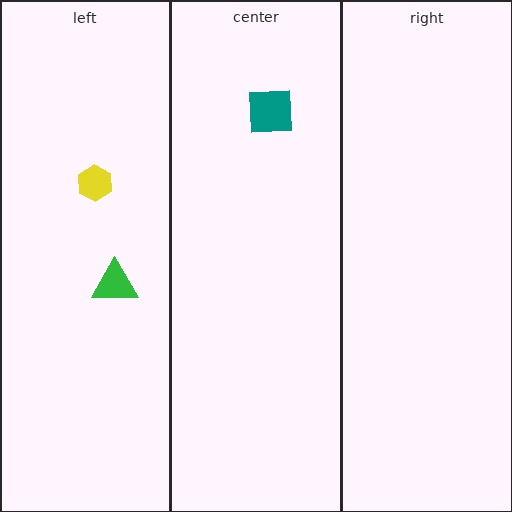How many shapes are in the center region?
1.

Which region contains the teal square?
The center region.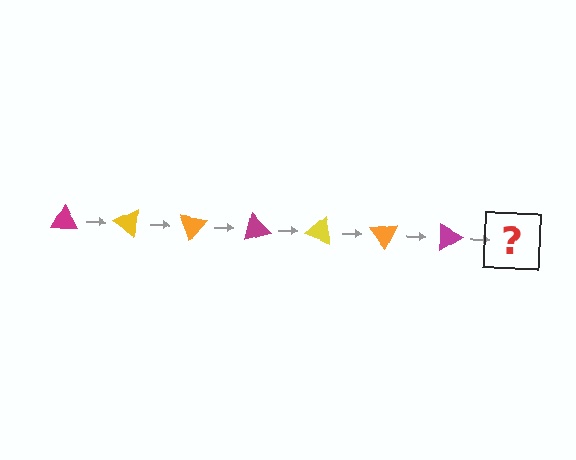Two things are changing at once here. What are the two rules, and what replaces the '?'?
The two rules are that it rotates 35 degrees each step and the color cycles through magenta, yellow, and orange. The '?' should be a yellow triangle, rotated 245 degrees from the start.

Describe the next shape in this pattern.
It should be a yellow triangle, rotated 245 degrees from the start.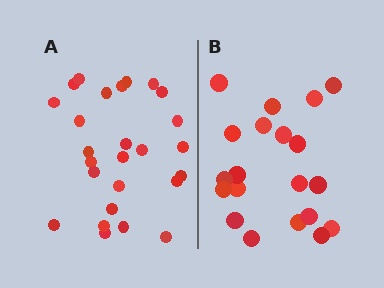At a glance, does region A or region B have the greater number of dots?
Region A (the left region) has more dots.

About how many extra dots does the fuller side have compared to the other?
Region A has about 6 more dots than region B.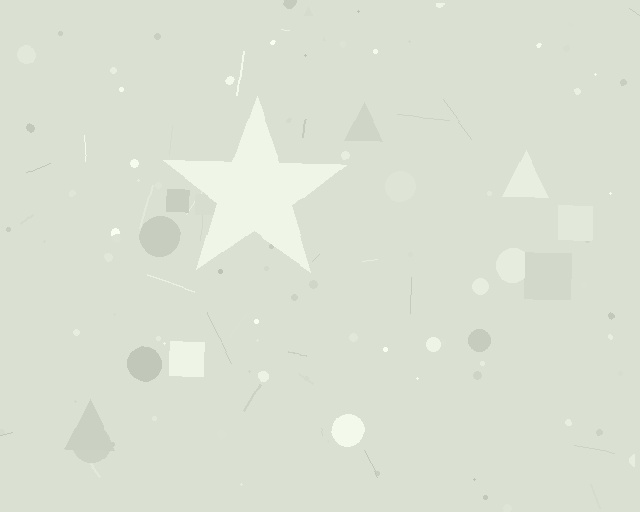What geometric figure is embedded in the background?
A star is embedded in the background.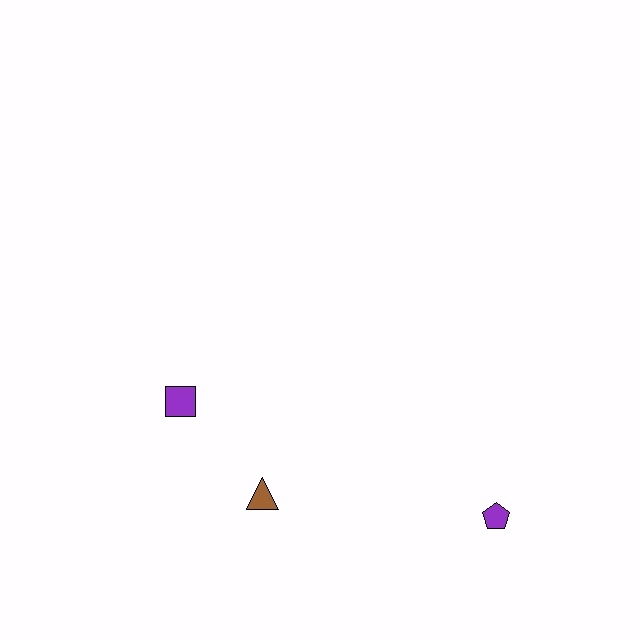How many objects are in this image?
There are 3 objects.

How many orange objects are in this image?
There are no orange objects.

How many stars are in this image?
There are no stars.